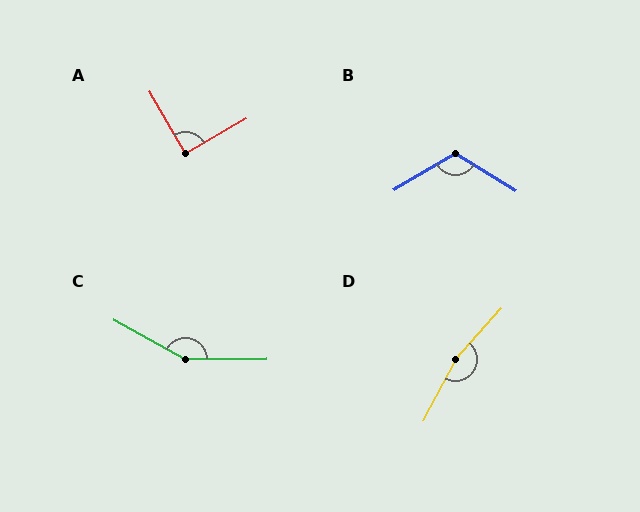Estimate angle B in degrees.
Approximately 117 degrees.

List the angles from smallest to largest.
A (90°), B (117°), C (151°), D (165°).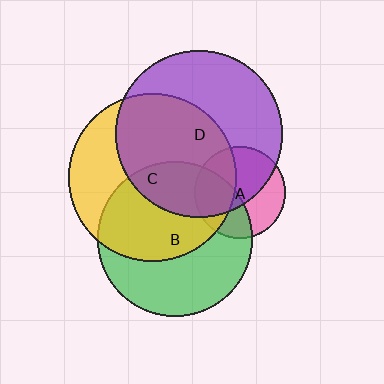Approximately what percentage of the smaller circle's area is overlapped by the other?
Approximately 25%.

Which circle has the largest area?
Circle C (yellow).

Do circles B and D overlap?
Yes.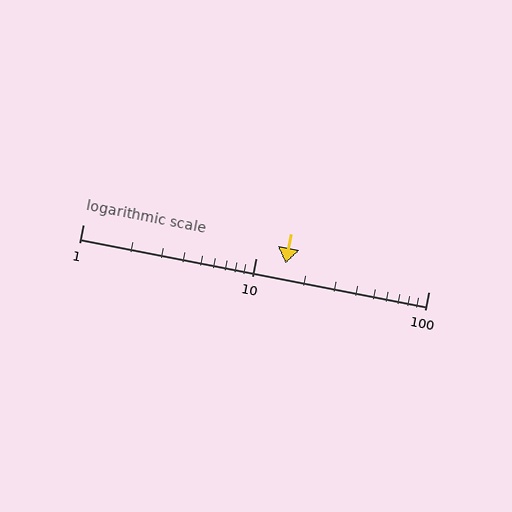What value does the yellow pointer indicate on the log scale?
The pointer indicates approximately 15.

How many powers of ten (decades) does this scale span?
The scale spans 2 decades, from 1 to 100.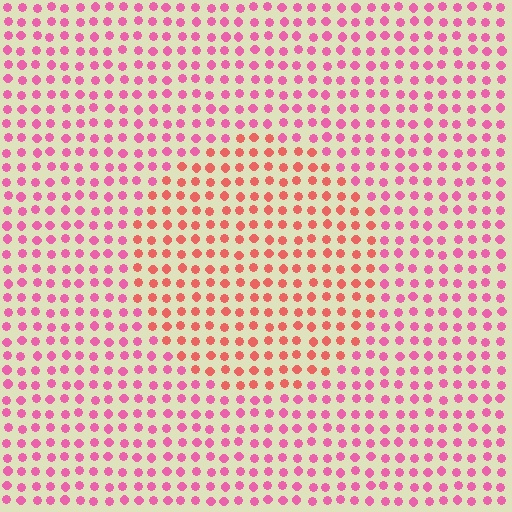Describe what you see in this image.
The image is filled with small pink elements in a uniform arrangement. A circle-shaped region is visible where the elements are tinted to a slightly different hue, forming a subtle color boundary.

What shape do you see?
I see a circle.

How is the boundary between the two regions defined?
The boundary is defined purely by a slight shift in hue (about 35 degrees). Spacing, size, and orientation are identical on both sides.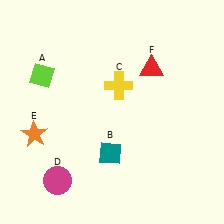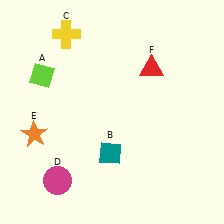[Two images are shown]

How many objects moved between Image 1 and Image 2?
1 object moved between the two images.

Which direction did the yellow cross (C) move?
The yellow cross (C) moved left.